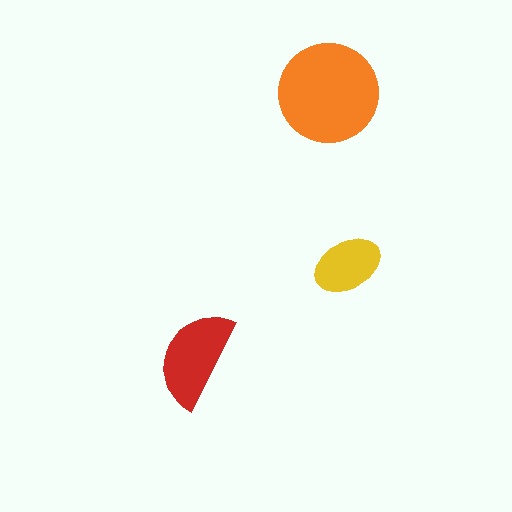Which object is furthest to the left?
The red semicircle is leftmost.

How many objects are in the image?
There are 3 objects in the image.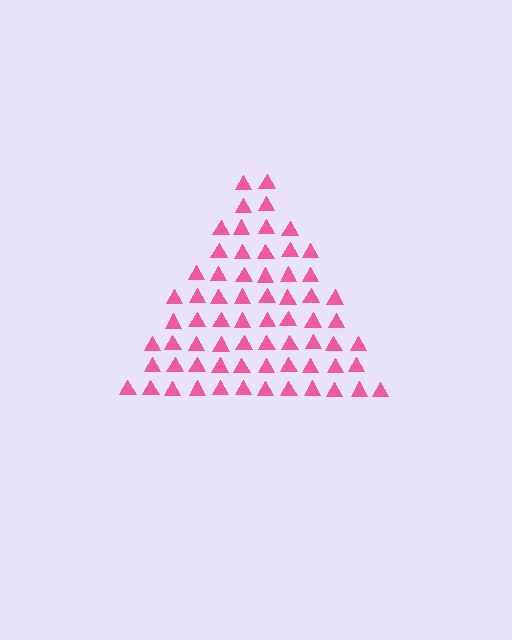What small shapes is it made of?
It is made of small triangles.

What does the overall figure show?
The overall figure shows a triangle.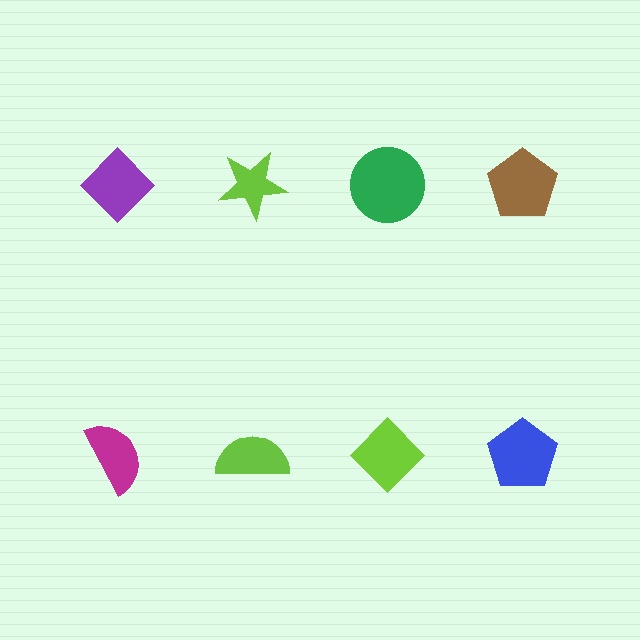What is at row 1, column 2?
A lime star.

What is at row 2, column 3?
A lime diamond.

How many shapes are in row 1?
4 shapes.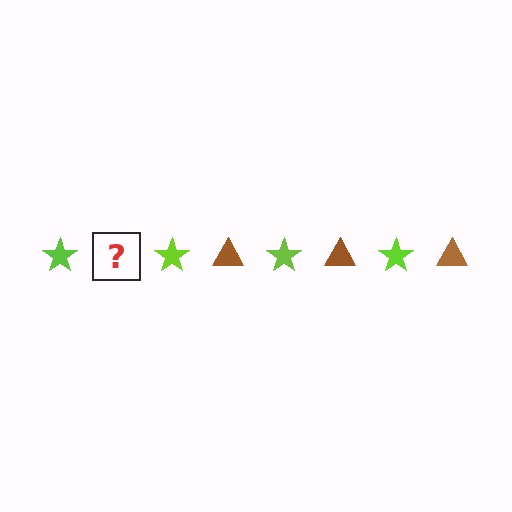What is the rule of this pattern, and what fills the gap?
The rule is that the pattern alternates between lime star and brown triangle. The gap should be filled with a brown triangle.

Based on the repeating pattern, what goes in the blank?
The blank should be a brown triangle.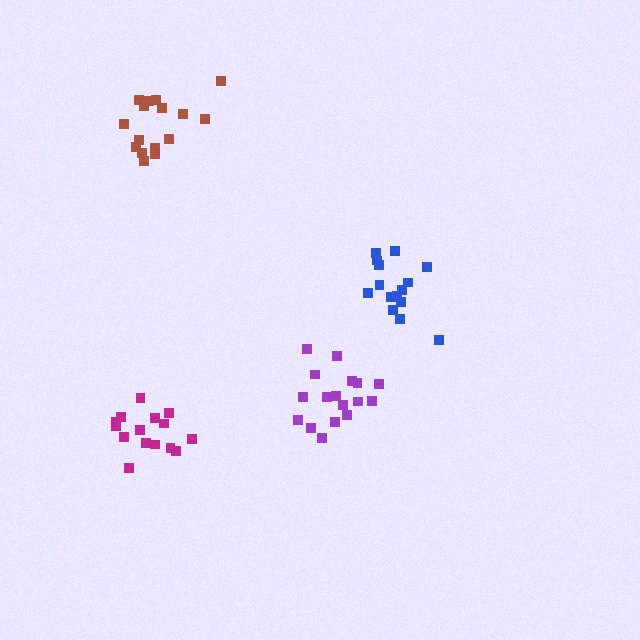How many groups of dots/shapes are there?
There are 4 groups.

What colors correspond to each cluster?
The clusters are colored: brown, purple, blue, magenta.